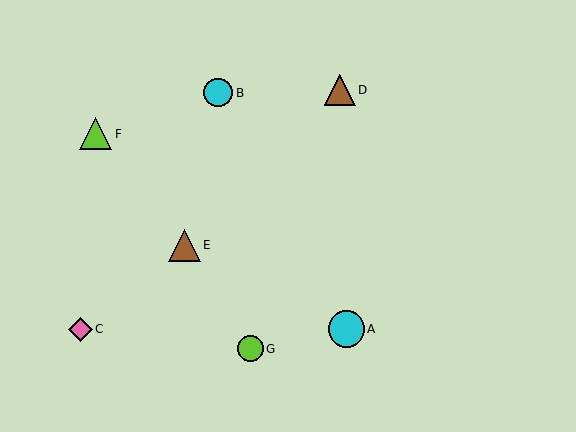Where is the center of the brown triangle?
The center of the brown triangle is at (184, 245).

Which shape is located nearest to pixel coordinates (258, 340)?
The lime circle (labeled G) at (250, 349) is nearest to that location.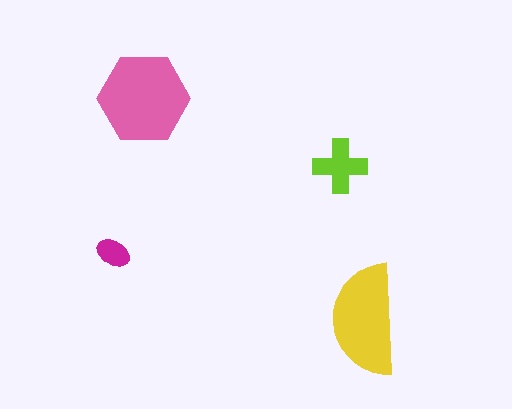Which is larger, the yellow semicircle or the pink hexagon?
The pink hexagon.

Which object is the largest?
The pink hexagon.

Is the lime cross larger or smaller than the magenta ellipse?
Larger.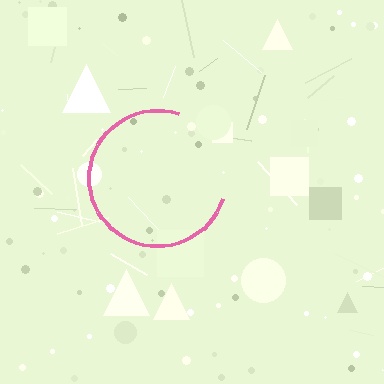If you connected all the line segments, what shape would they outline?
They would outline a circle.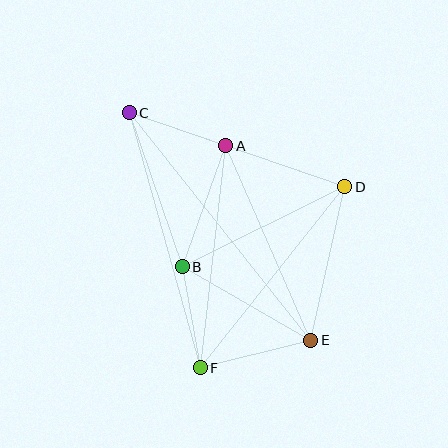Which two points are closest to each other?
Points A and C are closest to each other.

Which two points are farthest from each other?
Points C and E are farthest from each other.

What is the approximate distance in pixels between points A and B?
The distance between A and B is approximately 128 pixels.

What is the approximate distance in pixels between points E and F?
The distance between E and F is approximately 114 pixels.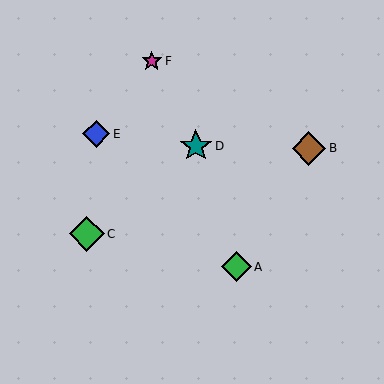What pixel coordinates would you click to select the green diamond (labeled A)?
Click at (236, 267) to select the green diamond A.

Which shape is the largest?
The green diamond (labeled C) is the largest.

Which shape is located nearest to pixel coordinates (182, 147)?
The teal star (labeled D) at (196, 146) is nearest to that location.